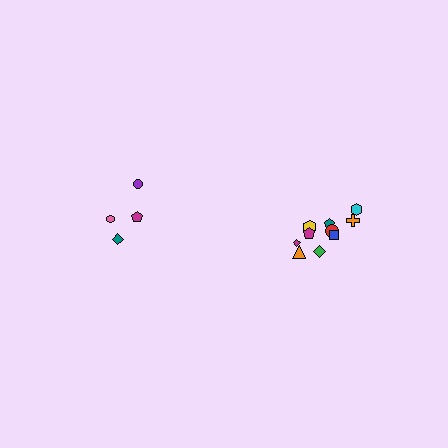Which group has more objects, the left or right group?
The right group.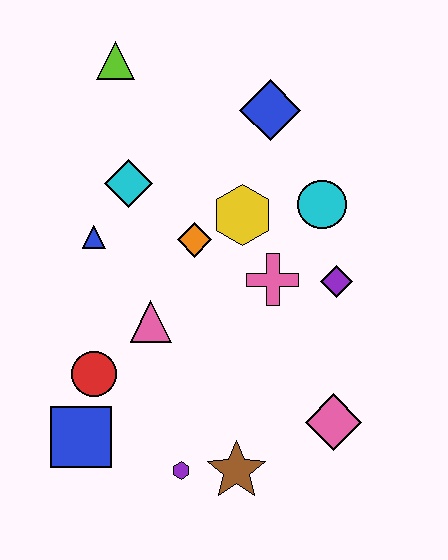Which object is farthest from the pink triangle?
The lime triangle is farthest from the pink triangle.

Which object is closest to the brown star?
The purple hexagon is closest to the brown star.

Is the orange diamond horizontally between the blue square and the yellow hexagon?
Yes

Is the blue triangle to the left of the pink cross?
Yes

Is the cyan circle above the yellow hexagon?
Yes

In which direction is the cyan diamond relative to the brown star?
The cyan diamond is above the brown star.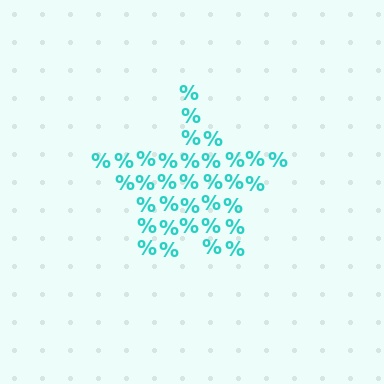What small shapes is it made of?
It is made of small percent signs.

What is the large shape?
The large shape is a star.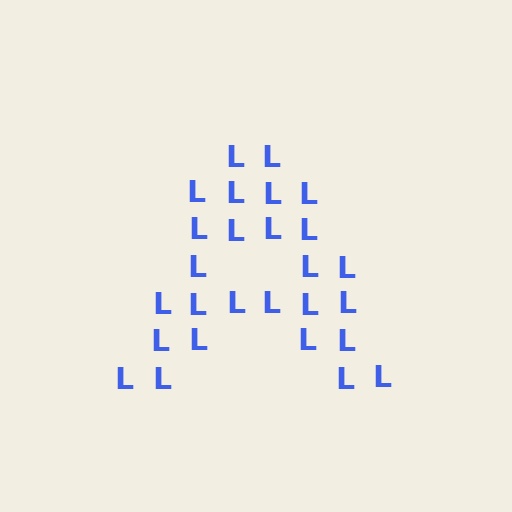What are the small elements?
The small elements are letter L's.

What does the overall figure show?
The overall figure shows the letter A.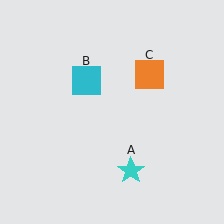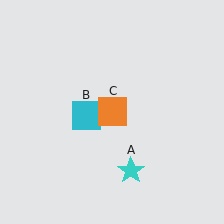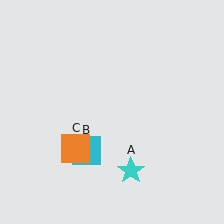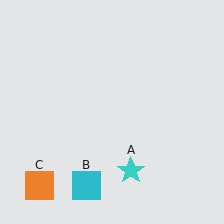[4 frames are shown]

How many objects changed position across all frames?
2 objects changed position: cyan square (object B), orange square (object C).